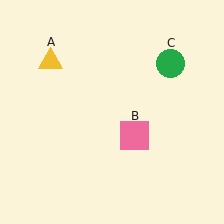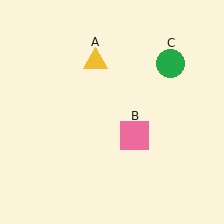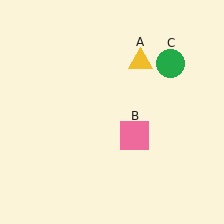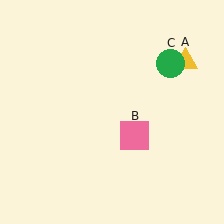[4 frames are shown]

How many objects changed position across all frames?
1 object changed position: yellow triangle (object A).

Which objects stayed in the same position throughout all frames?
Pink square (object B) and green circle (object C) remained stationary.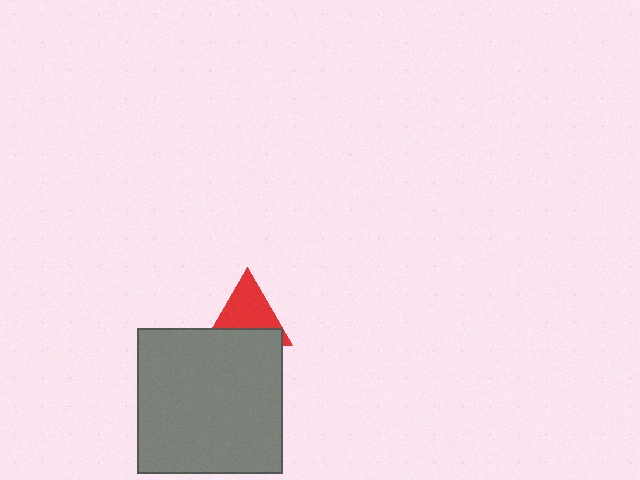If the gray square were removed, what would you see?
You would see the complete red triangle.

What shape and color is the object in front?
The object in front is a gray square.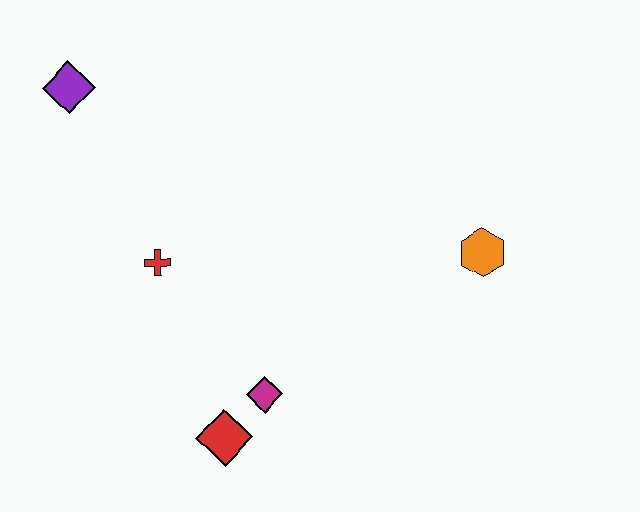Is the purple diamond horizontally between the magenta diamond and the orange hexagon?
No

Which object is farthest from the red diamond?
The purple diamond is farthest from the red diamond.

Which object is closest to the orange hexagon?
The magenta diamond is closest to the orange hexagon.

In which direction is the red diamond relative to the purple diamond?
The red diamond is below the purple diamond.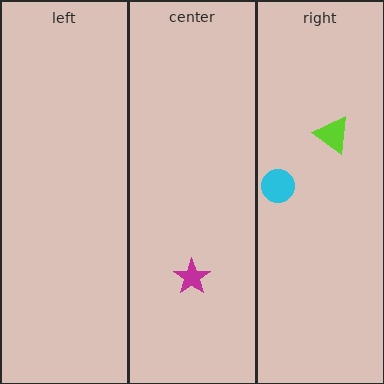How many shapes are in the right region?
2.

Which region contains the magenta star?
The center region.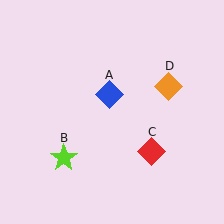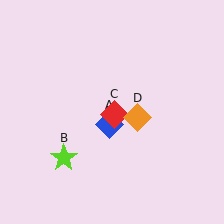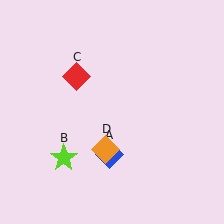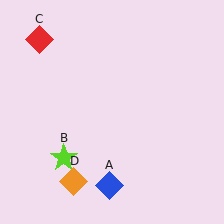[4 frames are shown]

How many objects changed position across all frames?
3 objects changed position: blue diamond (object A), red diamond (object C), orange diamond (object D).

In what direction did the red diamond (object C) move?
The red diamond (object C) moved up and to the left.